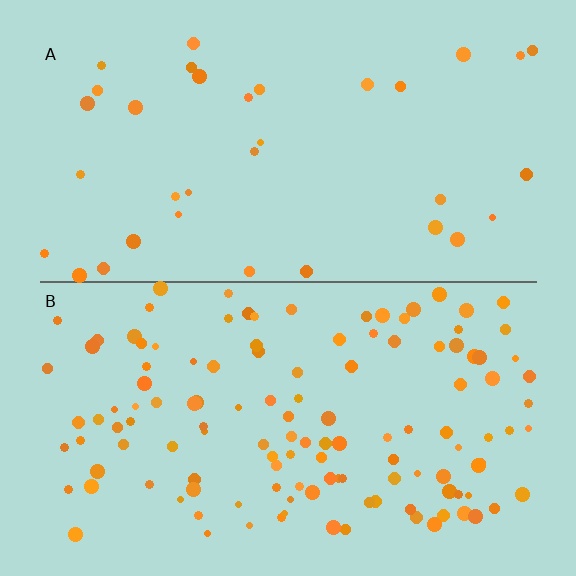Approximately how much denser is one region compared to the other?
Approximately 3.7× — region B over region A.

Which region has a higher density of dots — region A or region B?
B (the bottom).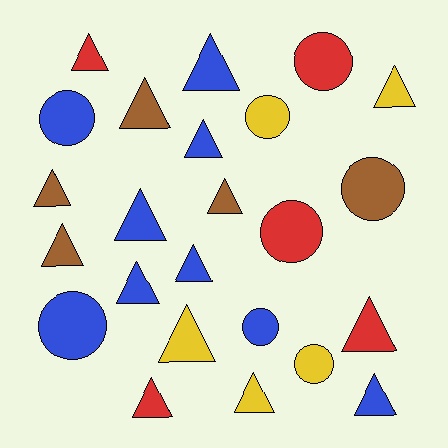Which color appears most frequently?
Blue, with 9 objects.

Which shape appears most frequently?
Triangle, with 16 objects.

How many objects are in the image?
There are 24 objects.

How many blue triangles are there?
There are 6 blue triangles.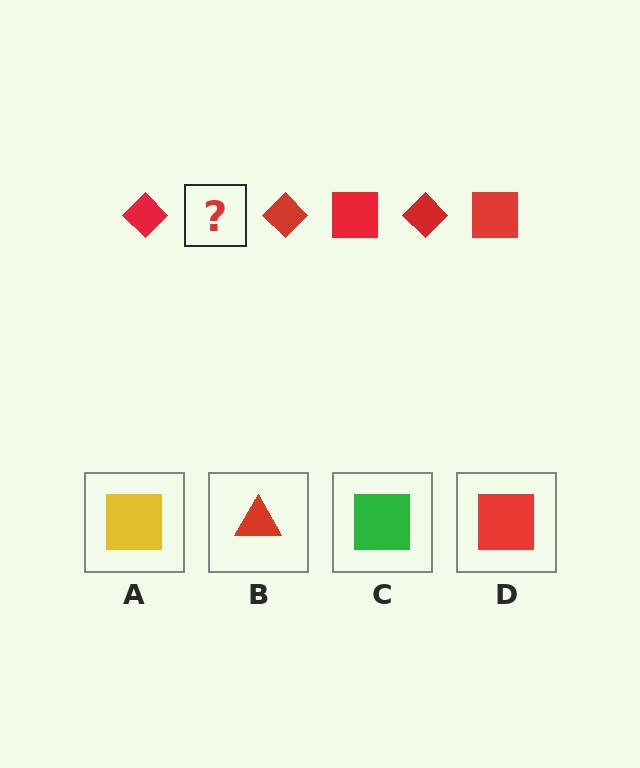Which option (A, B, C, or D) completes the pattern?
D.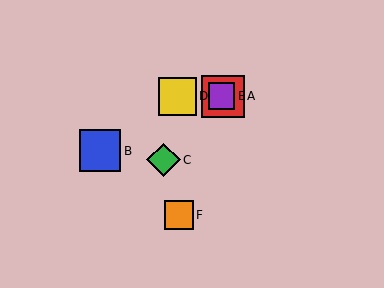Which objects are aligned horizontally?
Objects A, D, E are aligned horizontally.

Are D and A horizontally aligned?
Yes, both are at y≈96.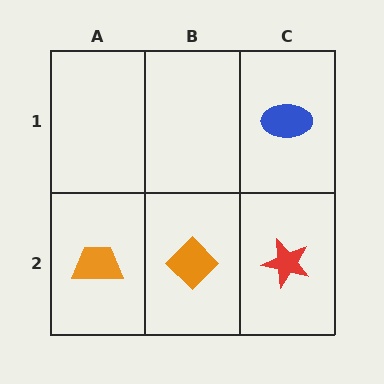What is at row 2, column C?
A red star.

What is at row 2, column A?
An orange trapezoid.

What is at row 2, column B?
An orange diamond.